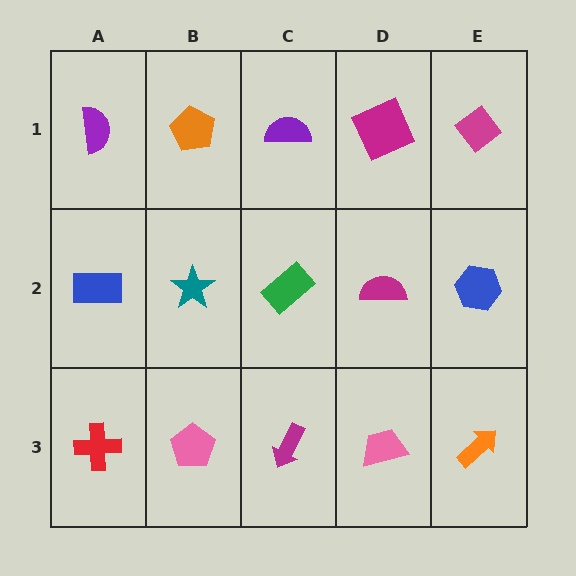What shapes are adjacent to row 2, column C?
A purple semicircle (row 1, column C), a magenta arrow (row 3, column C), a teal star (row 2, column B), a magenta semicircle (row 2, column D).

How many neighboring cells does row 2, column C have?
4.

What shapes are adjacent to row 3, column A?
A blue rectangle (row 2, column A), a pink pentagon (row 3, column B).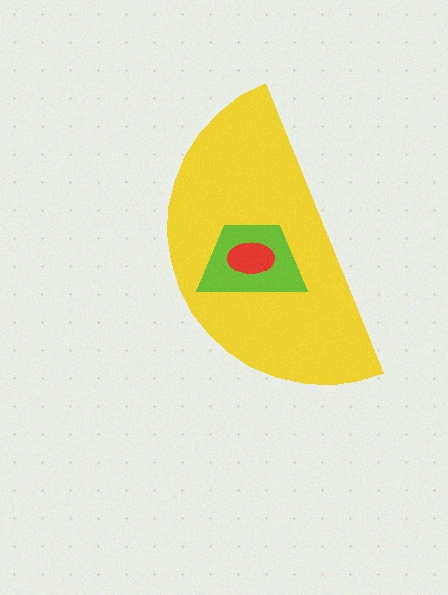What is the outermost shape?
The yellow semicircle.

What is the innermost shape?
The red ellipse.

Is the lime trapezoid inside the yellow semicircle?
Yes.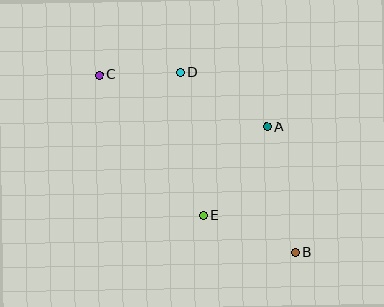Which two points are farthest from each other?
Points B and C are farthest from each other.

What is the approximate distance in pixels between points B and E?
The distance between B and E is approximately 99 pixels.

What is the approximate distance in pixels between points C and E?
The distance between C and E is approximately 175 pixels.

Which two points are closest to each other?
Points C and D are closest to each other.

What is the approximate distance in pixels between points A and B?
The distance between A and B is approximately 129 pixels.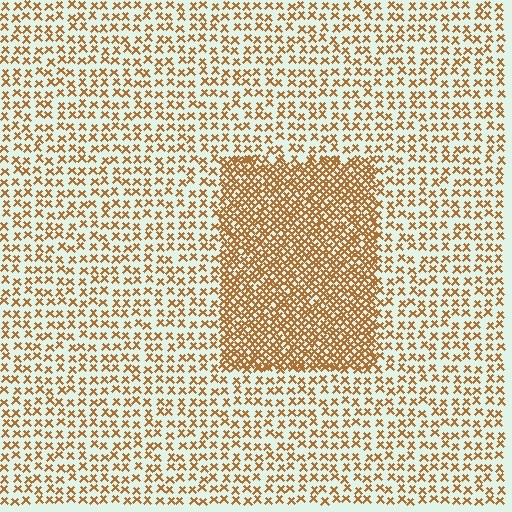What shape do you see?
I see a rectangle.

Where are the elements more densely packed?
The elements are more densely packed inside the rectangle boundary.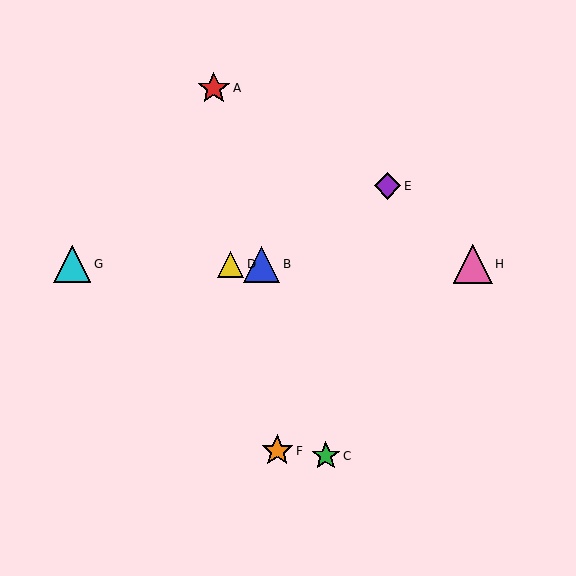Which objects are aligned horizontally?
Objects B, D, G, H are aligned horizontally.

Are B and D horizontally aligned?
Yes, both are at y≈264.